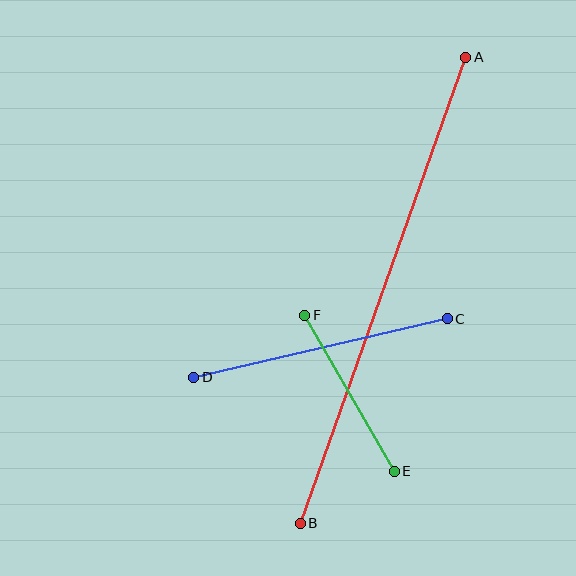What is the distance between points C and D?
The distance is approximately 260 pixels.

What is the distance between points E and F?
The distance is approximately 180 pixels.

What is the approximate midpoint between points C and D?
The midpoint is at approximately (320, 348) pixels.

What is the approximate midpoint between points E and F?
The midpoint is at approximately (350, 393) pixels.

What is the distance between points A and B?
The distance is approximately 494 pixels.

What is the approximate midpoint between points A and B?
The midpoint is at approximately (383, 290) pixels.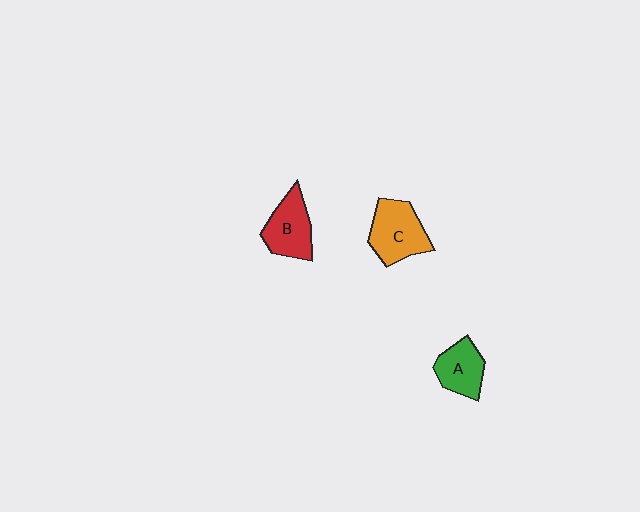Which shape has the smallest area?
Shape A (green).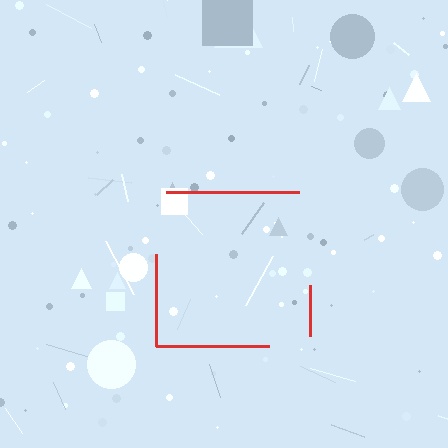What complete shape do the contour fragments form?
The contour fragments form a square.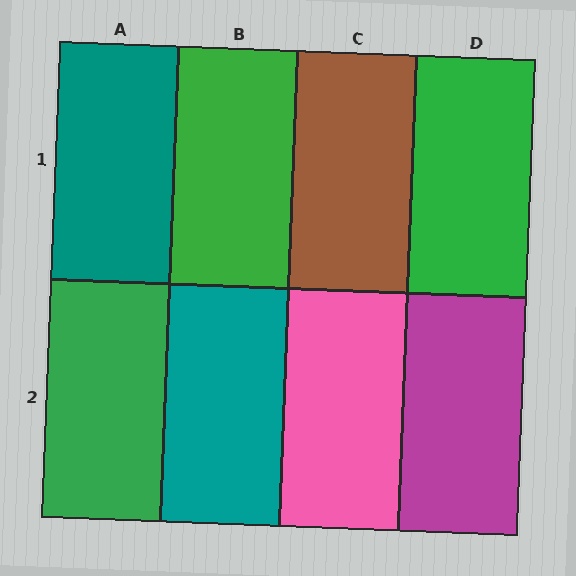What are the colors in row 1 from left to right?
Teal, green, brown, green.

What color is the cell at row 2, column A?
Green.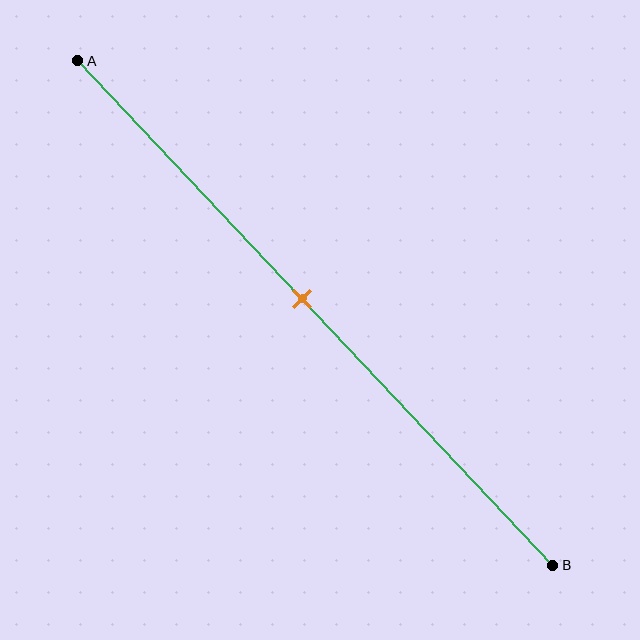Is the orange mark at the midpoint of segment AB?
Yes, the mark is approximately at the midpoint.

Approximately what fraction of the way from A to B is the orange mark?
The orange mark is approximately 45% of the way from A to B.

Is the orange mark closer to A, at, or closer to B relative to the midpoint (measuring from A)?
The orange mark is approximately at the midpoint of segment AB.